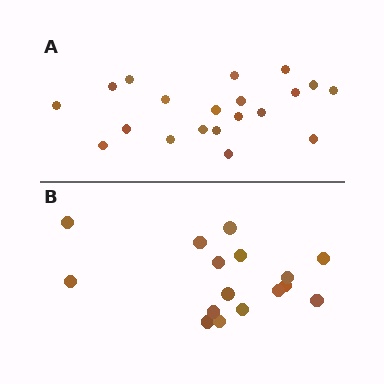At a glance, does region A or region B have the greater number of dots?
Region A (the top region) has more dots.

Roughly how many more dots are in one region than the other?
Region A has about 4 more dots than region B.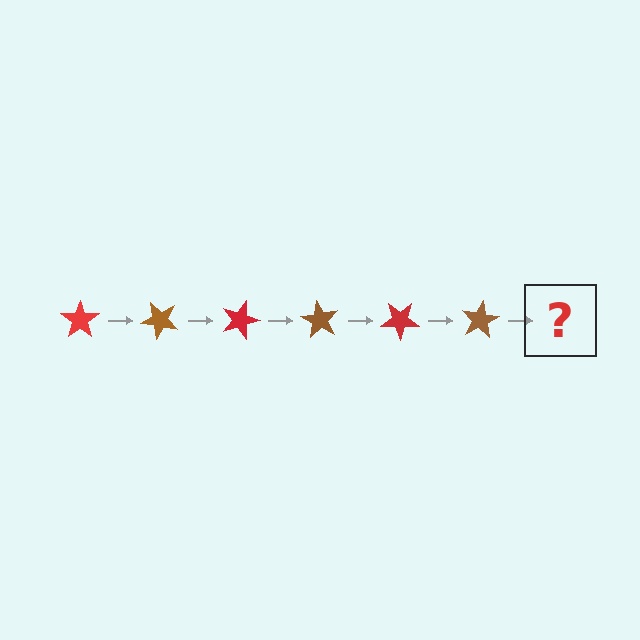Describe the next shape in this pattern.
It should be a red star, rotated 270 degrees from the start.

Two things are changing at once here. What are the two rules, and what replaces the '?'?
The two rules are that it rotates 45 degrees each step and the color cycles through red and brown. The '?' should be a red star, rotated 270 degrees from the start.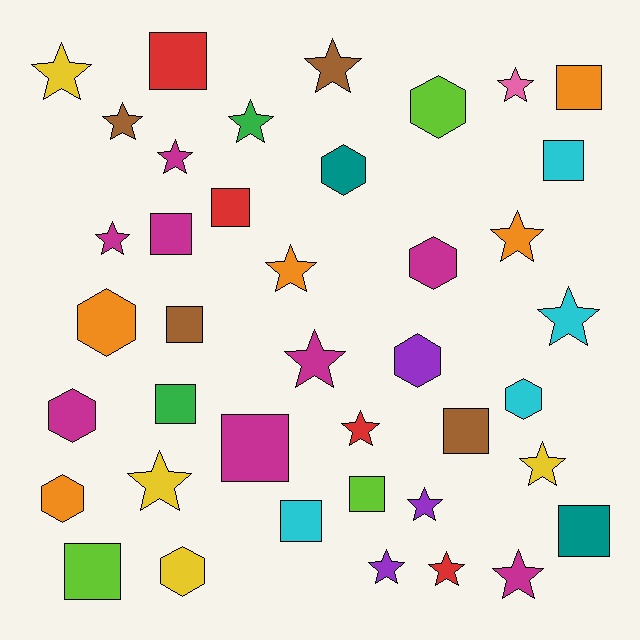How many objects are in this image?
There are 40 objects.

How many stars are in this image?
There are 18 stars.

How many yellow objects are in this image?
There are 4 yellow objects.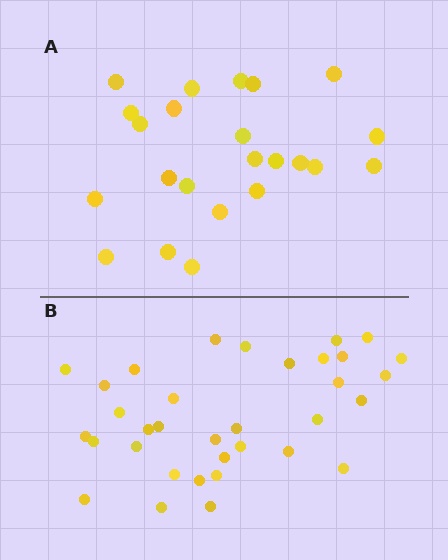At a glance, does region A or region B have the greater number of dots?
Region B (the bottom region) has more dots.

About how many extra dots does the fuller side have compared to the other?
Region B has roughly 12 or so more dots than region A.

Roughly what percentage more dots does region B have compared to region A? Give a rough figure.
About 50% more.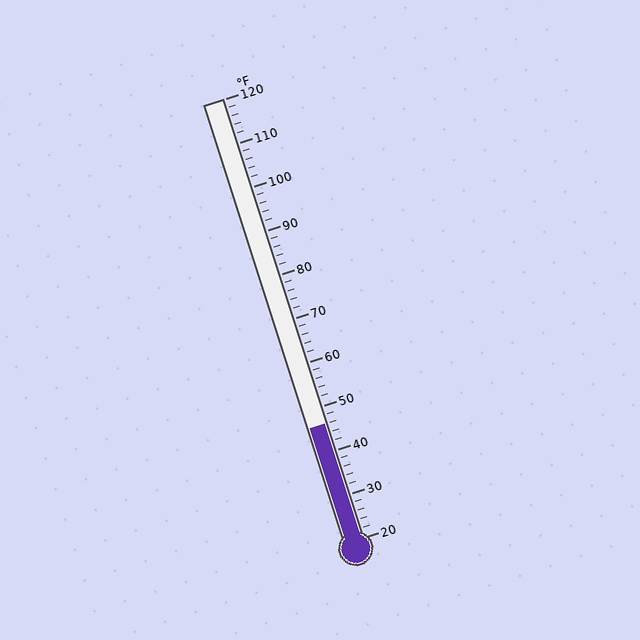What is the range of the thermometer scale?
The thermometer scale ranges from 20°F to 120°F.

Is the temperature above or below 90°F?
The temperature is below 90°F.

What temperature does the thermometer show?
The thermometer shows approximately 46°F.